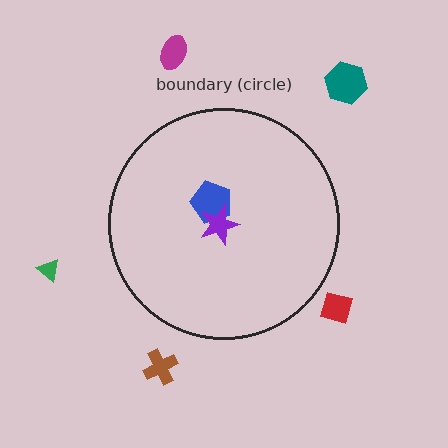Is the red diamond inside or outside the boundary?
Outside.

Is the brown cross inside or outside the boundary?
Outside.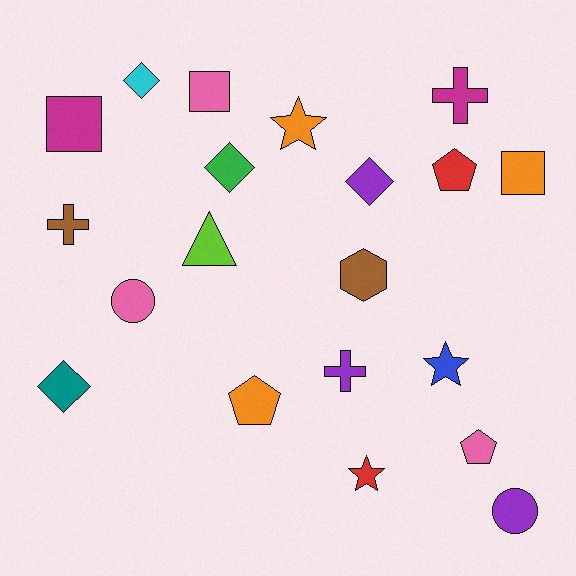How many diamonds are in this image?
There are 4 diamonds.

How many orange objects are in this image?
There are 3 orange objects.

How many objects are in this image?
There are 20 objects.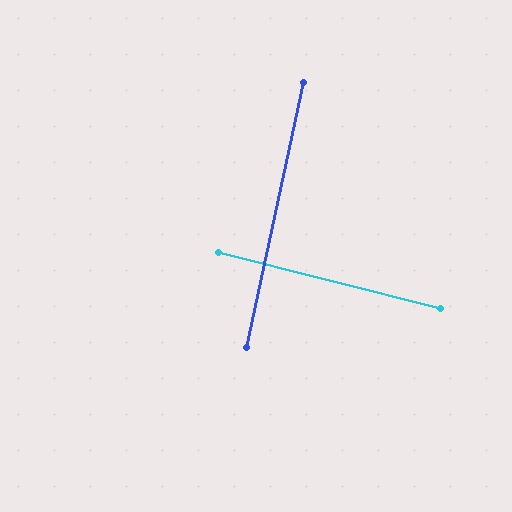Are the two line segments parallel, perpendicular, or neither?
Perpendicular — they meet at approximately 88°.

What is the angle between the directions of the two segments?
Approximately 88 degrees.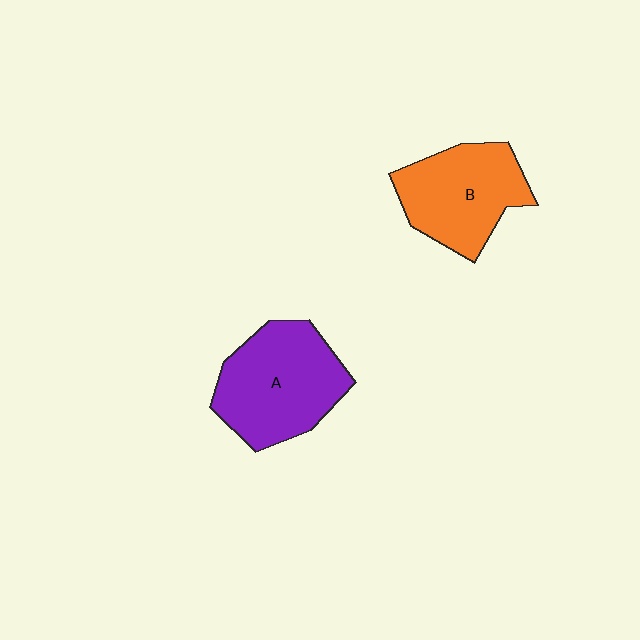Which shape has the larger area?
Shape A (purple).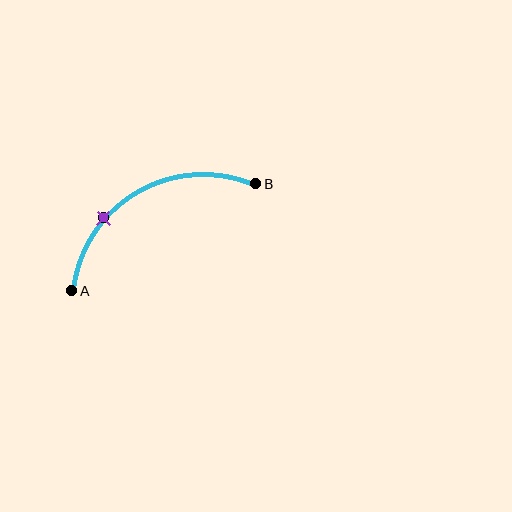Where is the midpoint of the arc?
The arc midpoint is the point on the curve farthest from the straight line joining A and B. It sits above that line.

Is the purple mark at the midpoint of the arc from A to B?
No. The purple mark lies on the arc but is closer to endpoint A. The arc midpoint would be at the point on the curve equidistant along the arc from both A and B.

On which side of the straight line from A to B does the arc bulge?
The arc bulges above the straight line connecting A and B.